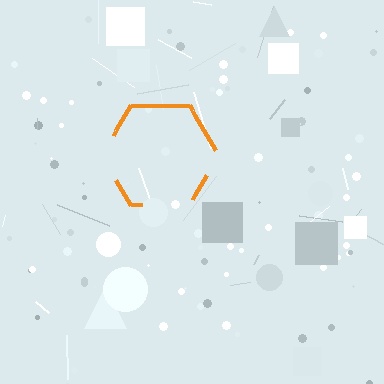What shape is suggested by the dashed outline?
The dashed outline suggests a hexagon.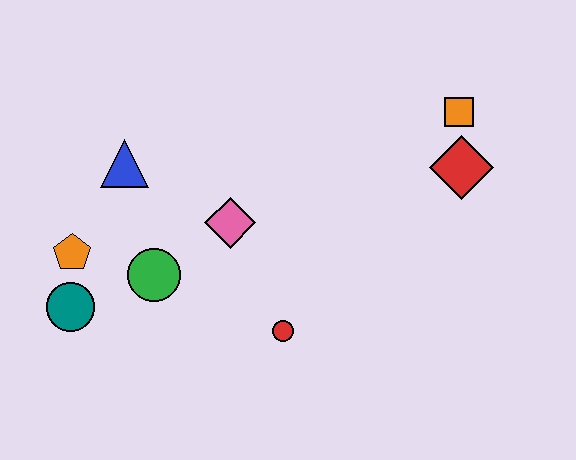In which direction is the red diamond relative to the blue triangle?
The red diamond is to the right of the blue triangle.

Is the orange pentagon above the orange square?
No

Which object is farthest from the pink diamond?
The orange square is farthest from the pink diamond.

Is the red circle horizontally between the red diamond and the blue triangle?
Yes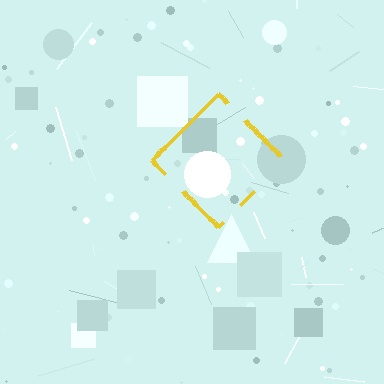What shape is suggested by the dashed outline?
The dashed outline suggests a diamond.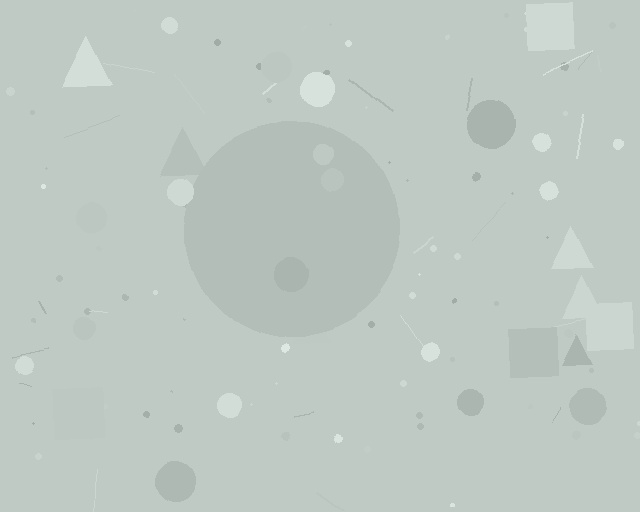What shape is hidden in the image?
A circle is hidden in the image.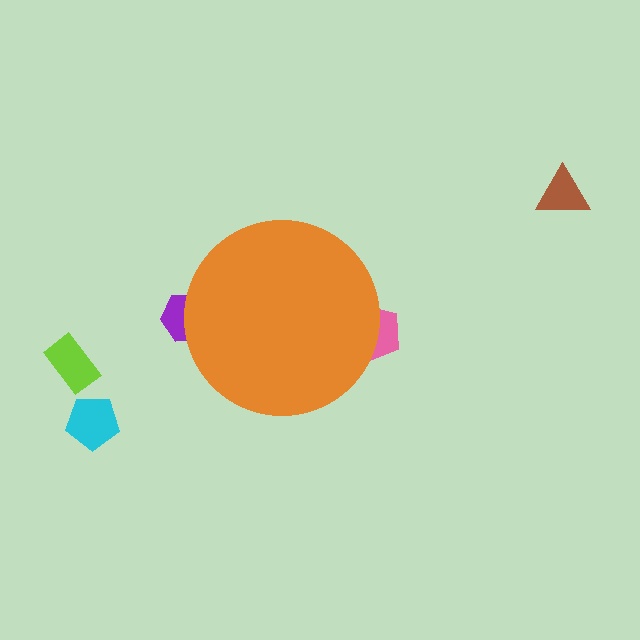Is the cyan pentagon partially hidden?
No, the cyan pentagon is fully visible.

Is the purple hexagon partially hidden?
Yes, the purple hexagon is partially hidden behind the orange circle.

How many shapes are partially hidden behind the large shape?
2 shapes are partially hidden.